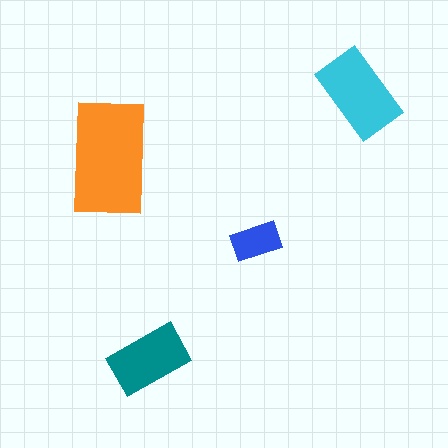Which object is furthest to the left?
The orange rectangle is leftmost.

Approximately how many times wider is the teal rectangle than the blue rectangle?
About 1.5 times wider.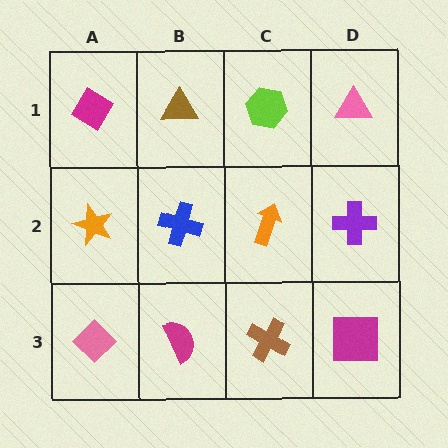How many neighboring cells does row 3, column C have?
3.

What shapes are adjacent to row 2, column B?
A brown triangle (row 1, column B), a magenta semicircle (row 3, column B), an orange star (row 2, column A), an orange arrow (row 2, column C).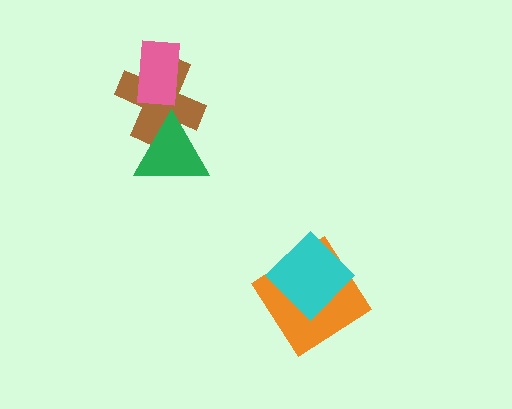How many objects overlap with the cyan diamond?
1 object overlaps with the cyan diamond.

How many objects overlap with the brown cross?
2 objects overlap with the brown cross.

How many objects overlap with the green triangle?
1 object overlaps with the green triangle.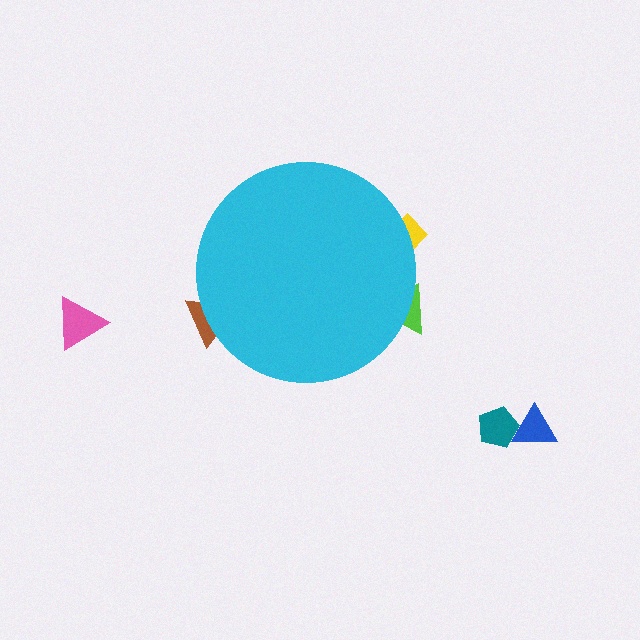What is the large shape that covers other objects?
A cyan circle.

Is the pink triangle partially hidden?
No, the pink triangle is fully visible.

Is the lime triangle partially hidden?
Yes, the lime triangle is partially hidden behind the cyan circle.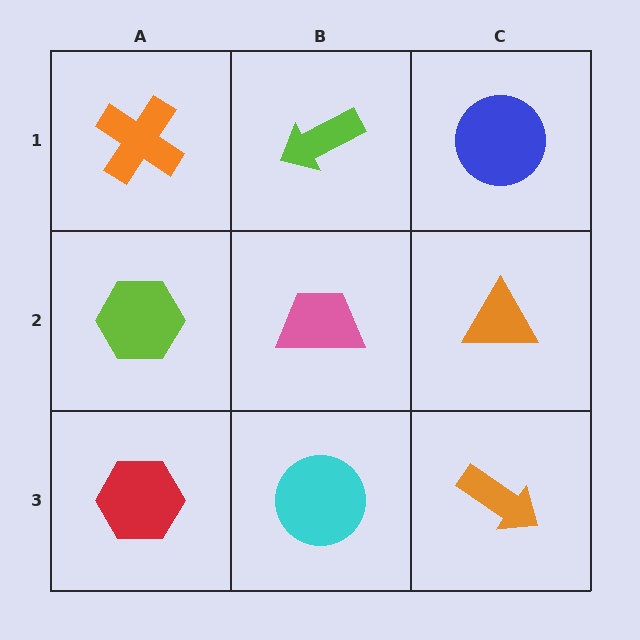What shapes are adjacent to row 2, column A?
An orange cross (row 1, column A), a red hexagon (row 3, column A), a pink trapezoid (row 2, column B).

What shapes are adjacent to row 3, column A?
A lime hexagon (row 2, column A), a cyan circle (row 3, column B).